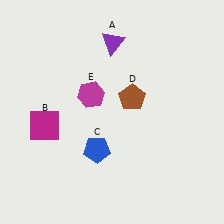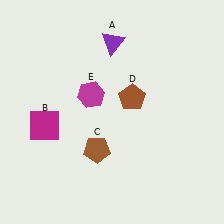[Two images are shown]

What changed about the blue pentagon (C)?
In Image 1, C is blue. In Image 2, it changed to brown.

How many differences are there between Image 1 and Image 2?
There is 1 difference between the two images.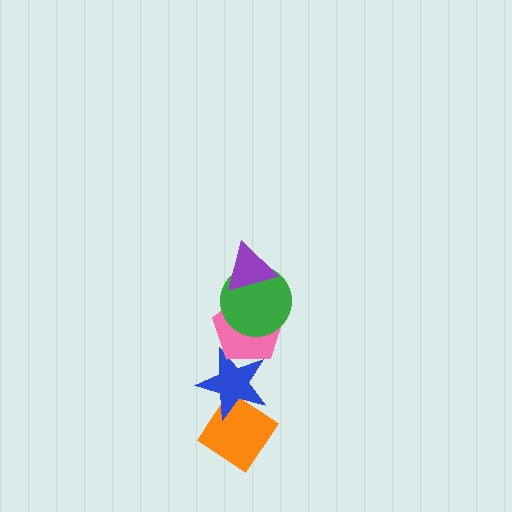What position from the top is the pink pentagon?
The pink pentagon is 3rd from the top.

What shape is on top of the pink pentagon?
The green circle is on top of the pink pentagon.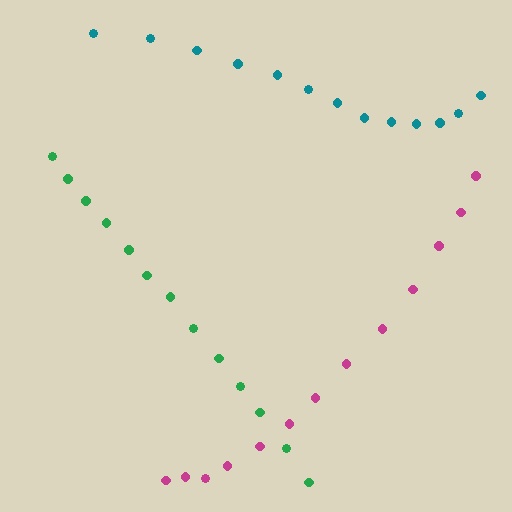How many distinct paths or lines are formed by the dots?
There are 3 distinct paths.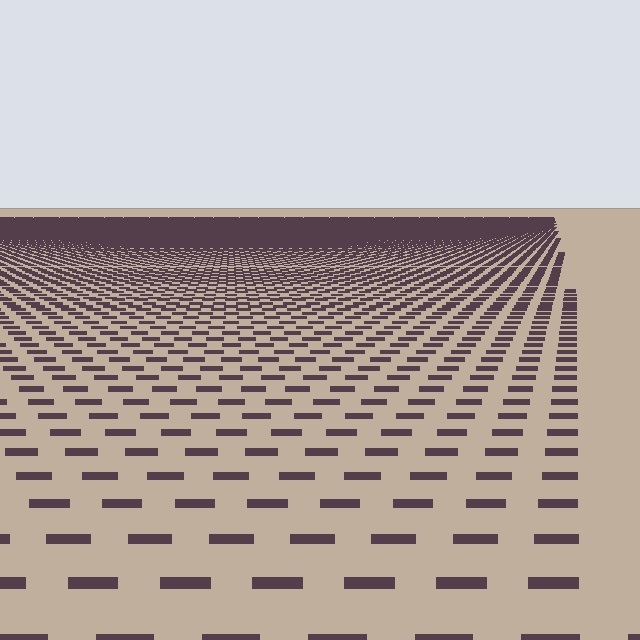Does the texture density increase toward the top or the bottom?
Density increases toward the top.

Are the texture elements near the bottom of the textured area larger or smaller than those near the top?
Larger. Near the bottom, elements are closer to the viewer and appear at a bigger on-screen size.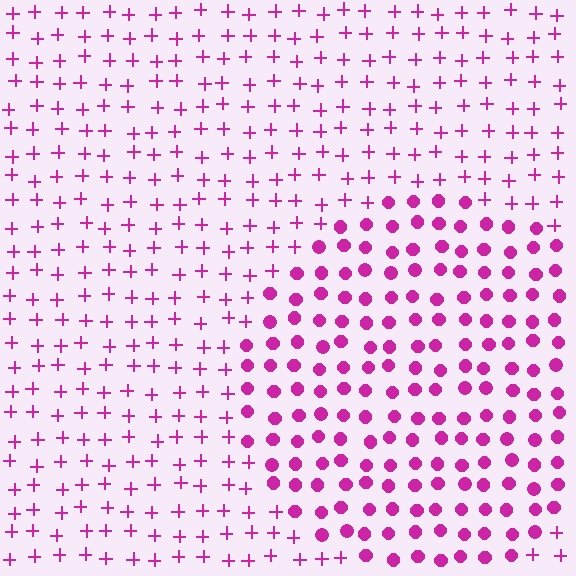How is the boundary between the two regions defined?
The boundary is defined by a change in element shape: circles inside vs. plus signs outside. All elements share the same color and spacing.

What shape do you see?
I see a circle.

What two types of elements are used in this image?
The image uses circles inside the circle region and plus signs outside it.